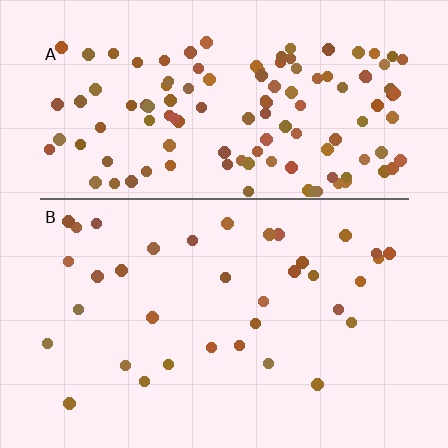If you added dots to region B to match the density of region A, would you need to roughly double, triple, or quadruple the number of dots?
Approximately quadruple.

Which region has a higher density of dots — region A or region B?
A (the top).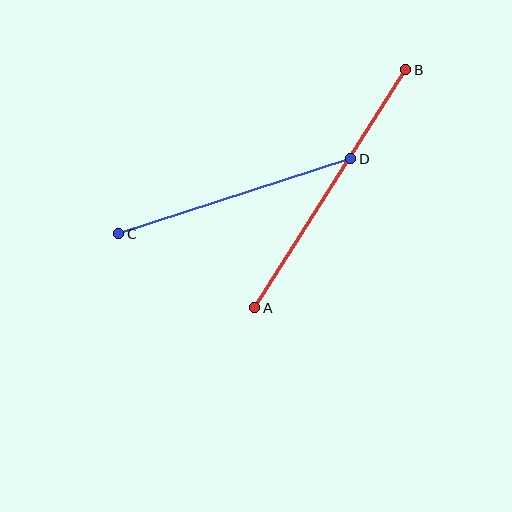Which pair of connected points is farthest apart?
Points A and B are farthest apart.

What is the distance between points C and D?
The distance is approximately 243 pixels.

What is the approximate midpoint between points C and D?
The midpoint is at approximately (235, 196) pixels.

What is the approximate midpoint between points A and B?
The midpoint is at approximately (330, 189) pixels.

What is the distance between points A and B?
The distance is approximately 282 pixels.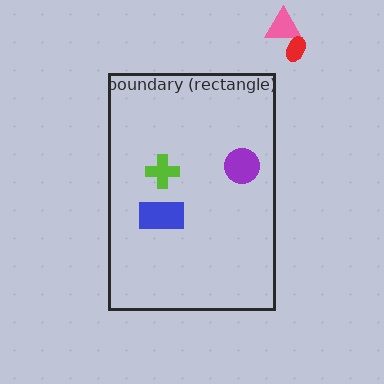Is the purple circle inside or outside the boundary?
Inside.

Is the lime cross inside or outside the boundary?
Inside.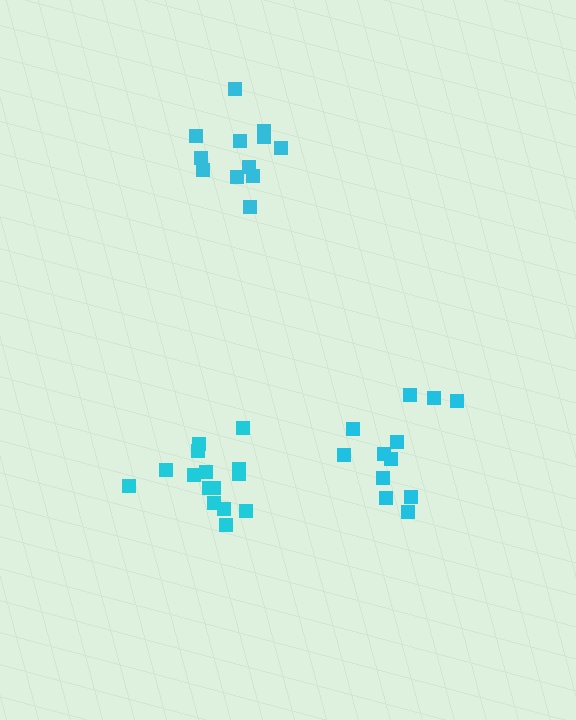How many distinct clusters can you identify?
There are 3 distinct clusters.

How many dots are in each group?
Group 1: 12 dots, Group 2: 15 dots, Group 3: 12 dots (39 total).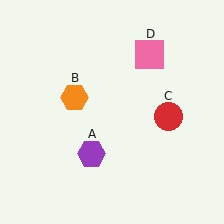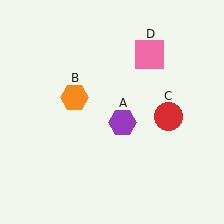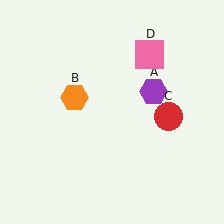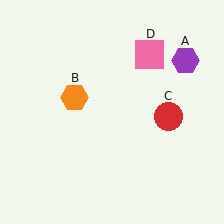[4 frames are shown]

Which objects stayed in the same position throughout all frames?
Orange hexagon (object B) and red circle (object C) and pink square (object D) remained stationary.